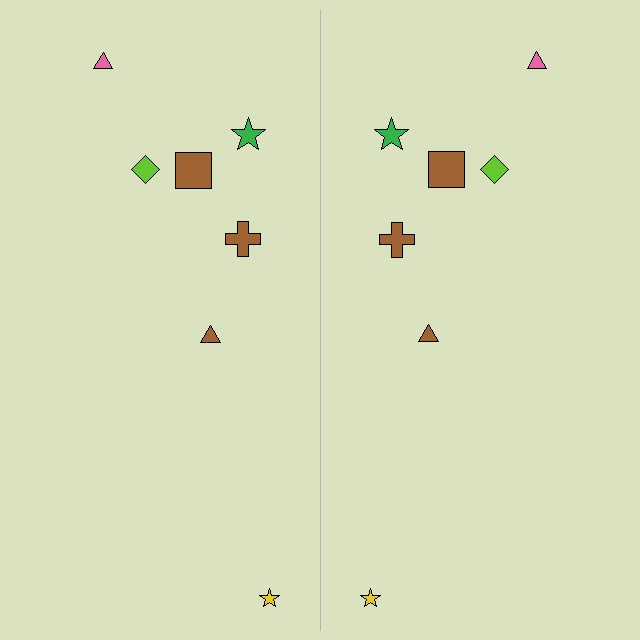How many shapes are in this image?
There are 14 shapes in this image.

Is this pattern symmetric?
Yes, this pattern has bilateral (reflection) symmetry.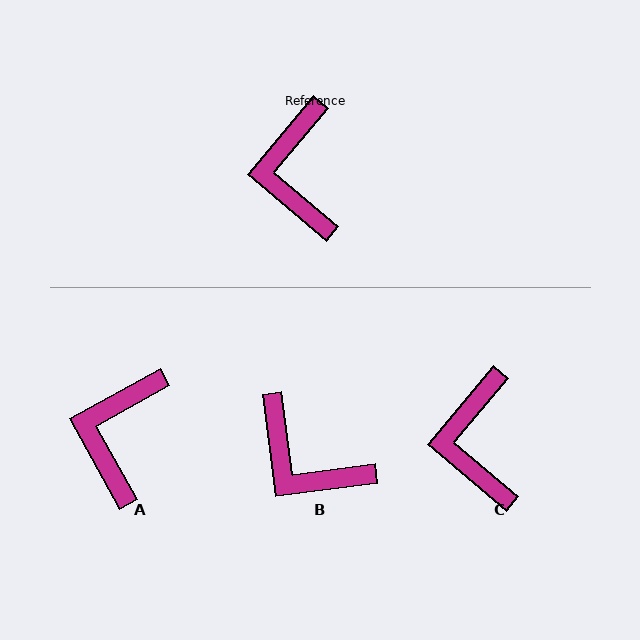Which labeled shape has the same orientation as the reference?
C.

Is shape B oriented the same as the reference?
No, it is off by about 48 degrees.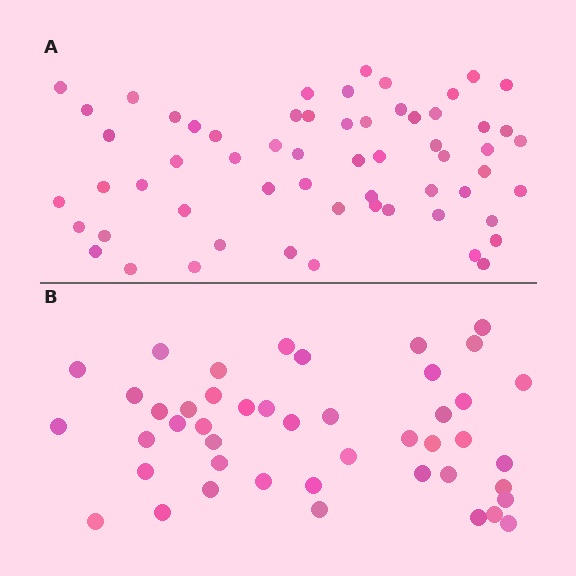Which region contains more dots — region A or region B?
Region A (the top region) has more dots.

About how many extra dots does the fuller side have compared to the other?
Region A has approximately 15 more dots than region B.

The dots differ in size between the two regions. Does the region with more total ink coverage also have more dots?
No. Region B has more total ink coverage because its dots are larger, but region A actually contains more individual dots. Total area can be misleading — the number of items is what matters here.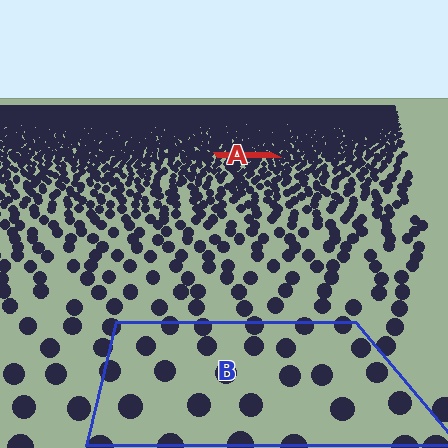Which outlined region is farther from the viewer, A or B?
Region A is farther from the viewer — the texture elements inside it appear smaller and more densely packed.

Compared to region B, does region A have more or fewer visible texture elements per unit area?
Region A has more texture elements per unit area — they are packed more densely because it is farther away.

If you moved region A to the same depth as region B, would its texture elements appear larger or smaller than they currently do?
They would appear larger. At a closer depth, the same texture elements are projected at a bigger on-screen size.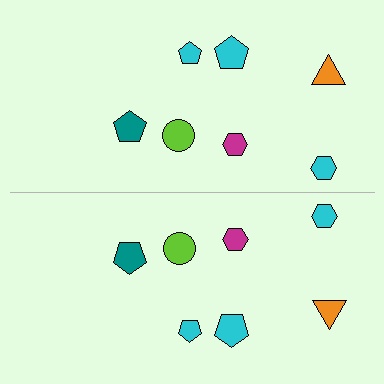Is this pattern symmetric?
Yes, this pattern has bilateral (reflection) symmetry.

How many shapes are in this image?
There are 14 shapes in this image.